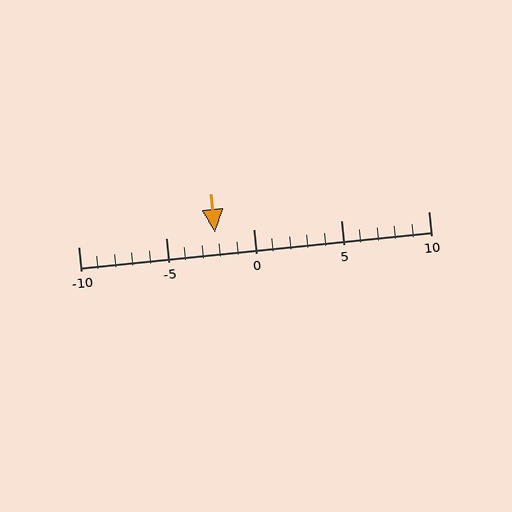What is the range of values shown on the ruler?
The ruler shows values from -10 to 10.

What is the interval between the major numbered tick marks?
The major tick marks are spaced 5 units apart.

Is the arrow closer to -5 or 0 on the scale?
The arrow is closer to 0.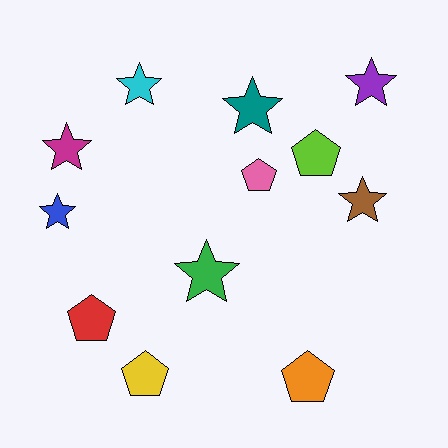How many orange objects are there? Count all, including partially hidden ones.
There is 1 orange object.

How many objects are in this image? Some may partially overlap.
There are 12 objects.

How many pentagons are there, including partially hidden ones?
There are 5 pentagons.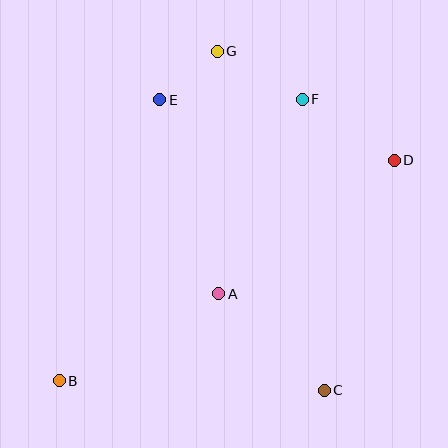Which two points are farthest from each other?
Points B and D are farthest from each other.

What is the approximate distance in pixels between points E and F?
The distance between E and F is approximately 143 pixels.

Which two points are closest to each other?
Points E and G are closest to each other.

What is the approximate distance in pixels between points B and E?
The distance between B and E is approximately 299 pixels.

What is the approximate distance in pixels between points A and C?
The distance between A and C is approximately 143 pixels.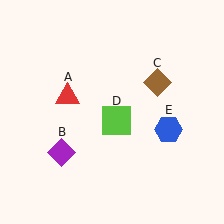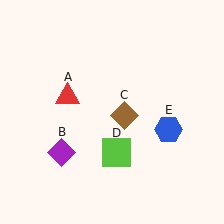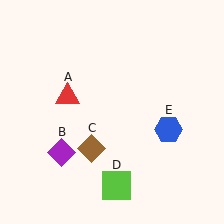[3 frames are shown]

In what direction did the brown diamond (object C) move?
The brown diamond (object C) moved down and to the left.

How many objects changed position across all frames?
2 objects changed position: brown diamond (object C), lime square (object D).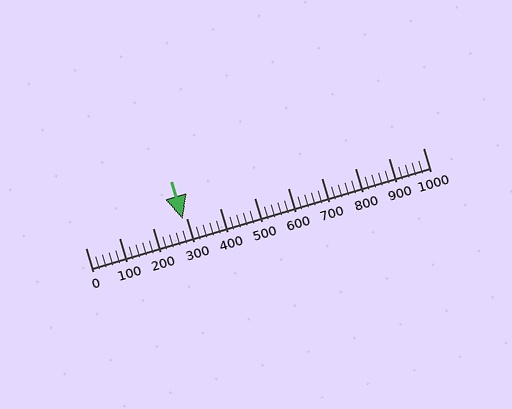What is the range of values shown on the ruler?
The ruler shows values from 0 to 1000.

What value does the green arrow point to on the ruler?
The green arrow points to approximately 288.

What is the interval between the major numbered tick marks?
The major tick marks are spaced 100 units apart.